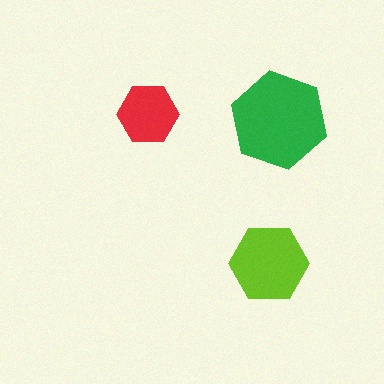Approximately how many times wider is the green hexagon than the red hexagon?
About 1.5 times wider.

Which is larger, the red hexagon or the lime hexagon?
The lime one.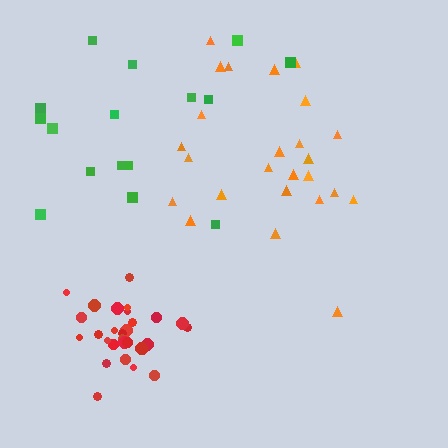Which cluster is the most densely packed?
Red.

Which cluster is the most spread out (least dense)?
Green.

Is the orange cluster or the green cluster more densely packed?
Orange.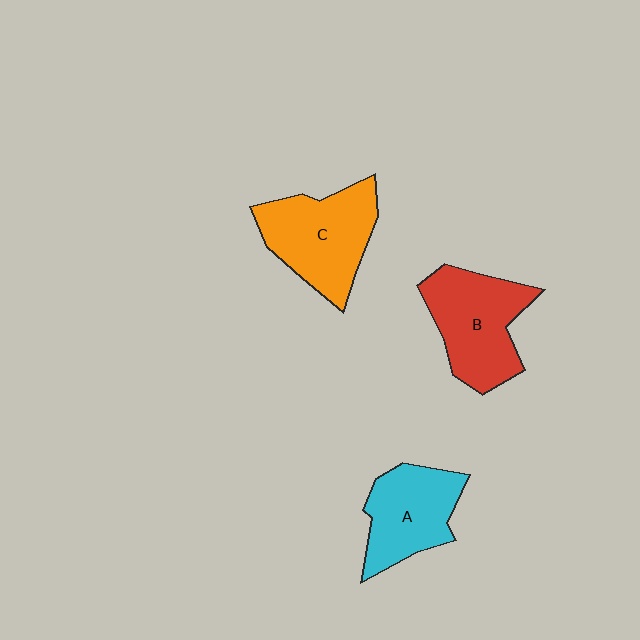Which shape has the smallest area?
Shape A (cyan).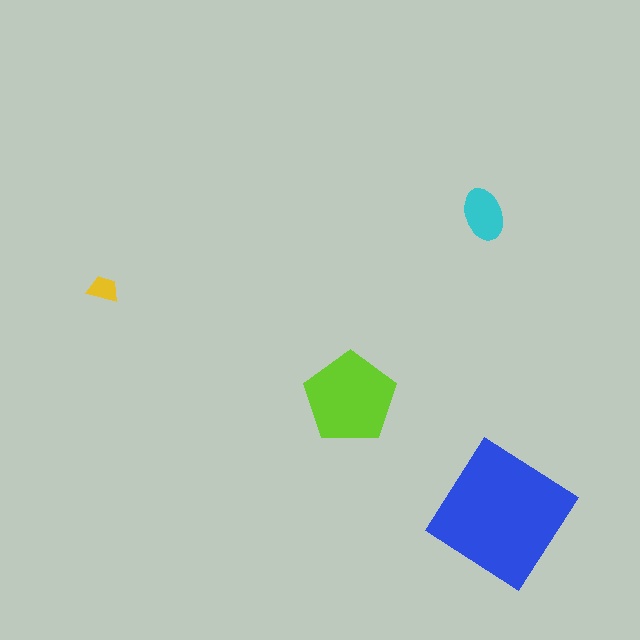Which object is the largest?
The blue diamond.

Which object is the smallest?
The yellow trapezoid.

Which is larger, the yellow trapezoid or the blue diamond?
The blue diamond.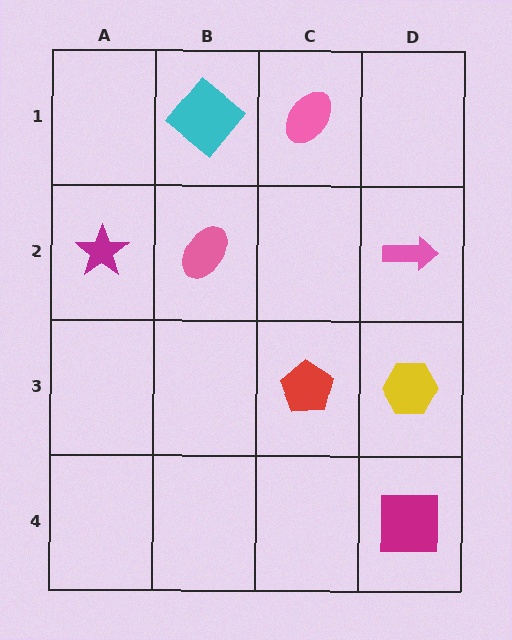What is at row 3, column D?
A yellow hexagon.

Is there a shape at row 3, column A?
No, that cell is empty.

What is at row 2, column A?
A magenta star.